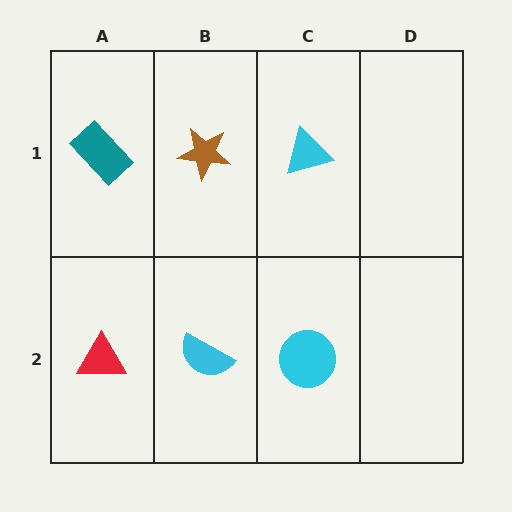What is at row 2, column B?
A cyan semicircle.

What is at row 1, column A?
A teal rectangle.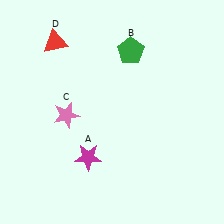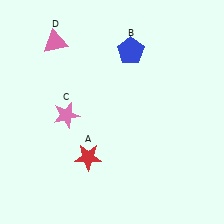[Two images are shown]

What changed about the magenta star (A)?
In Image 1, A is magenta. In Image 2, it changed to red.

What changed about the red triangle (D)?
In Image 1, D is red. In Image 2, it changed to pink.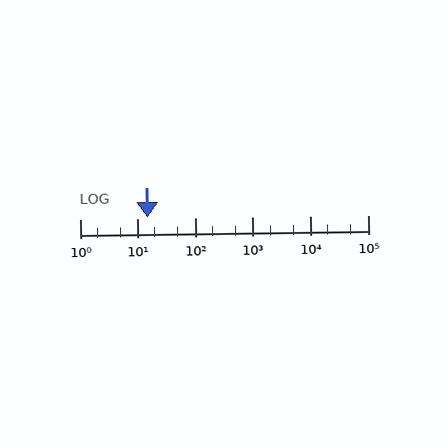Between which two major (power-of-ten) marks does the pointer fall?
The pointer is between 10 and 100.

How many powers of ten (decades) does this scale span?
The scale spans 5 decades, from 1 to 100000.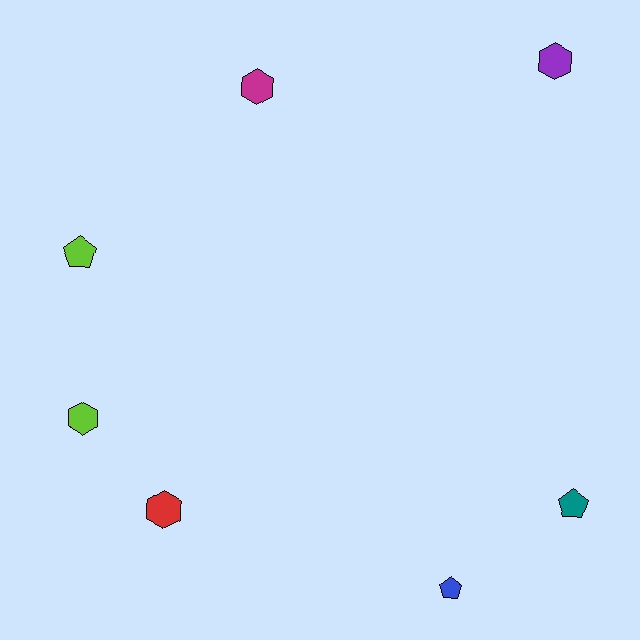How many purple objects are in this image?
There is 1 purple object.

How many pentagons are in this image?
There are 3 pentagons.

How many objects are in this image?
There are 7 objects.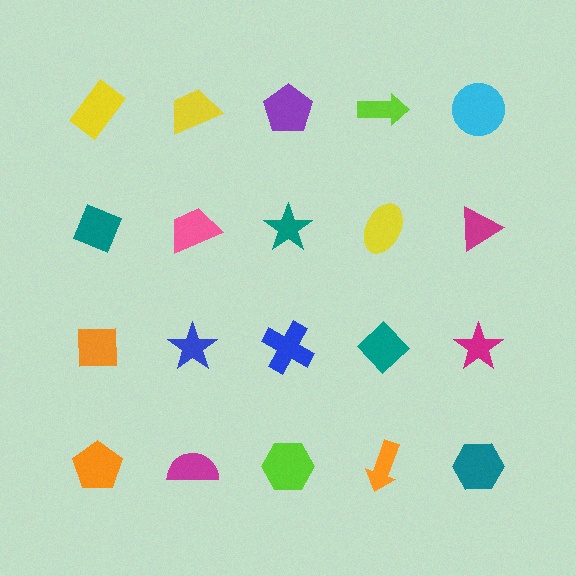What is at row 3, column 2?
A blue star.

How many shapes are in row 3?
5 shapes.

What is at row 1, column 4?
A lime arrow.